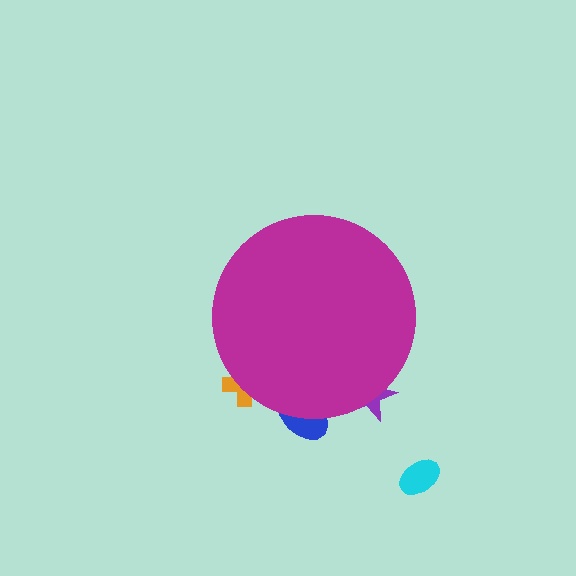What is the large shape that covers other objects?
A magenta circle.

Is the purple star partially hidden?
Yes, the purple star is partially hidden behind the magenta circle.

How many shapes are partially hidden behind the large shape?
3 shapes are partially hidden.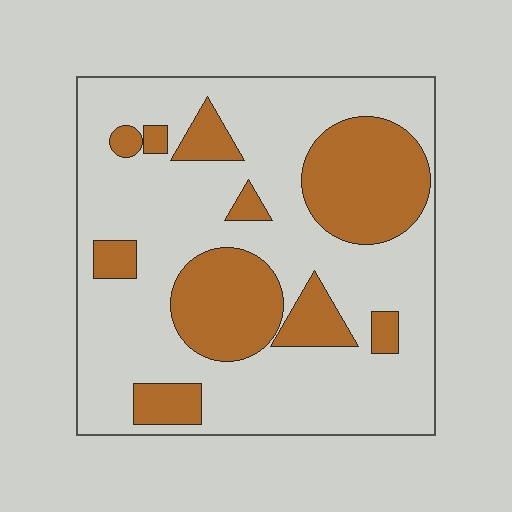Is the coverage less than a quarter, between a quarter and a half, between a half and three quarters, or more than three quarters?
Between a quarter and a half.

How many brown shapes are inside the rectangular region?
10.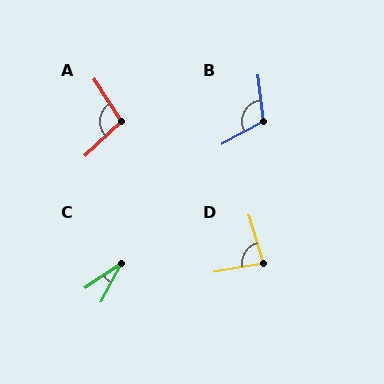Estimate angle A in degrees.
Approximately 100 degrees.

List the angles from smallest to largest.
C (28°), D (82°), A (100°), B (112°).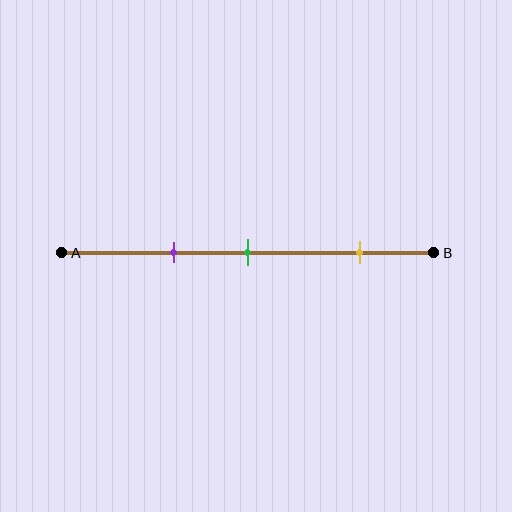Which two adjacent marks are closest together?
The purple and green marks are the closest adjacent pair.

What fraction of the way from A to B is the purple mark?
The purple mark is approximately 30% (0.3) of the way from A to B.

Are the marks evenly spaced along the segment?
No, the marks are not evenly spaced.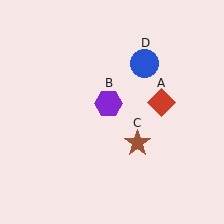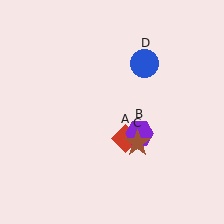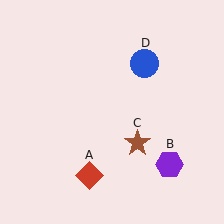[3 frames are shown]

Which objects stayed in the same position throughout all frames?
Brown star (object C) and blue circle (object D) remained stationary.